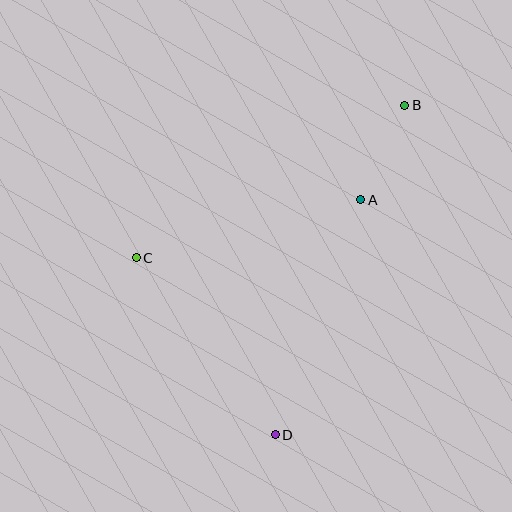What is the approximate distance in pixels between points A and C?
The distance between A and C is approximately 232 pixels.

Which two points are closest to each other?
Points A and B are closest to each other.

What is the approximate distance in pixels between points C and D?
The distance between C and D is approximately 225 pixels.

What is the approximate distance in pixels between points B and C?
The distance between B and C is approximately 309 pixels.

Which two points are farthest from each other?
Points B and D are farthest from each other.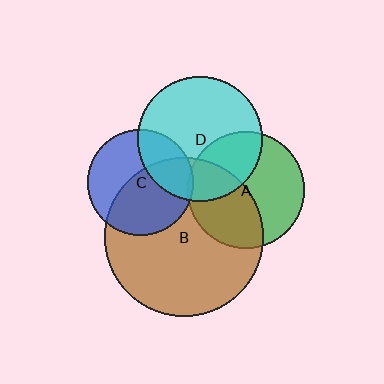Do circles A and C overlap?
Yes.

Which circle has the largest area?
Circle B (brown).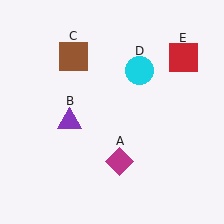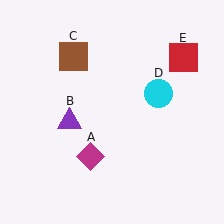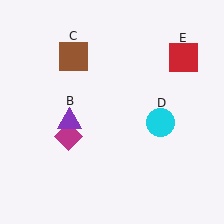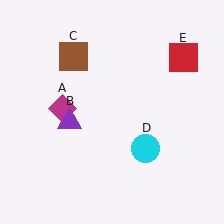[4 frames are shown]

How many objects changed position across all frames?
2 objects changed position: magenta diamond (object A), cyan circle (object D).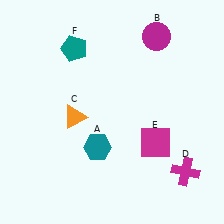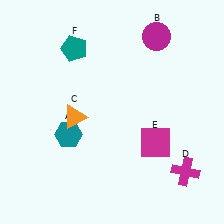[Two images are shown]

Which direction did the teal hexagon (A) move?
The teal hexagon (A) moved left.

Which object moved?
The teal hexagon (A) moved left.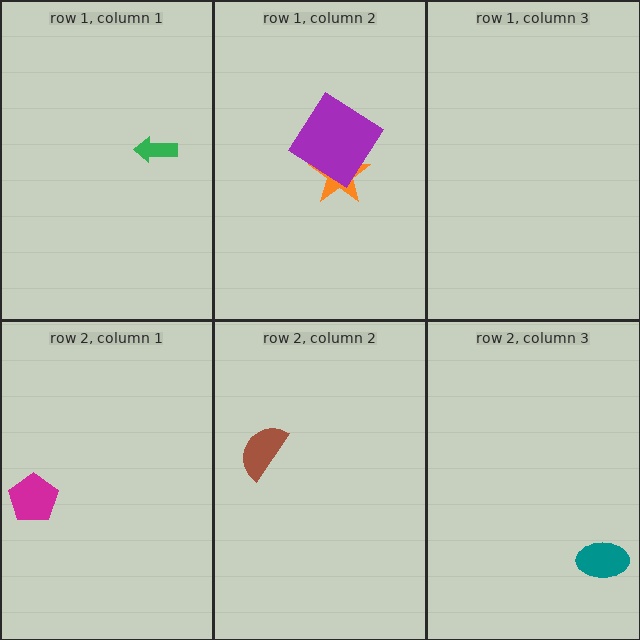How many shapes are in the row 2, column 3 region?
1.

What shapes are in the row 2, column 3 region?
The teal ellipse.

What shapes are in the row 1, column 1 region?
The green arrow.